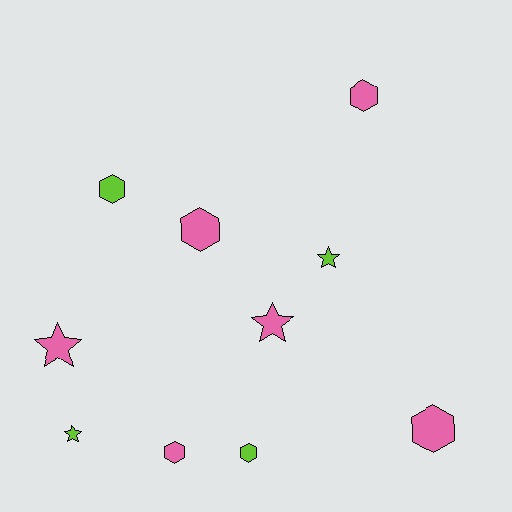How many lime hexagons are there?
There are 2 lime hexagons.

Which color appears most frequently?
Pink, with 6 objects.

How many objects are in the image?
There are 10 objects.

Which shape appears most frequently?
Hexagon, with 6 objects.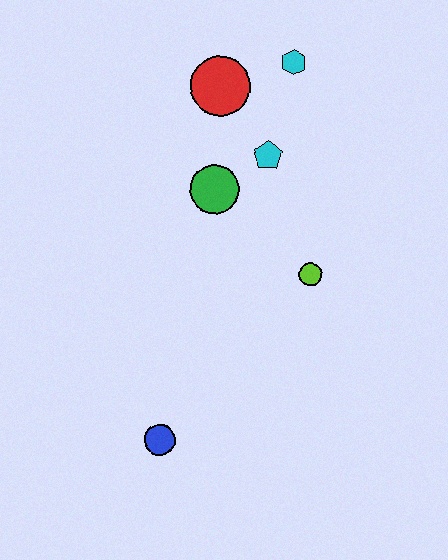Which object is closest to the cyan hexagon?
The red circle is closest to the cyan hexagon.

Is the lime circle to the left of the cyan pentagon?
No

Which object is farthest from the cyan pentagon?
The blue circle is farthest from the cyan pentagon.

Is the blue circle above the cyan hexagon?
No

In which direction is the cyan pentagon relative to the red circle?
The cyan pentagon is below the red circle.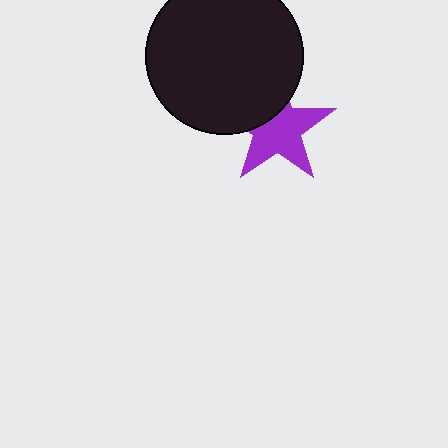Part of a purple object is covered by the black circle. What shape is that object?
It is a star.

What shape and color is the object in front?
The object in front is a black circle.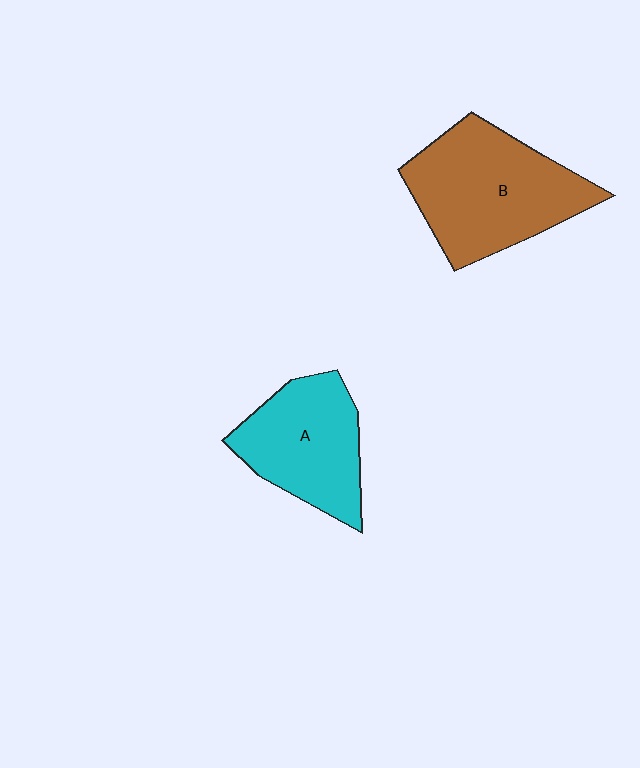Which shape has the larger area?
Shape B (brown).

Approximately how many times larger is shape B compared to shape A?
Approximately 1.3 times.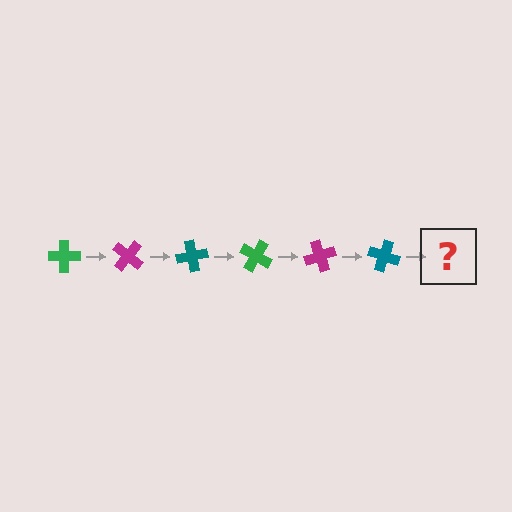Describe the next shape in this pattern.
It should be a green cross, rotated 240 degrees from the start.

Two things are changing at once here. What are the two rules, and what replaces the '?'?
The two rules are that it rotates 40 degrees each step and the color cycles through green, magenta, and teal. The '?' should be a green cross, rotated 240 degrees from the start.